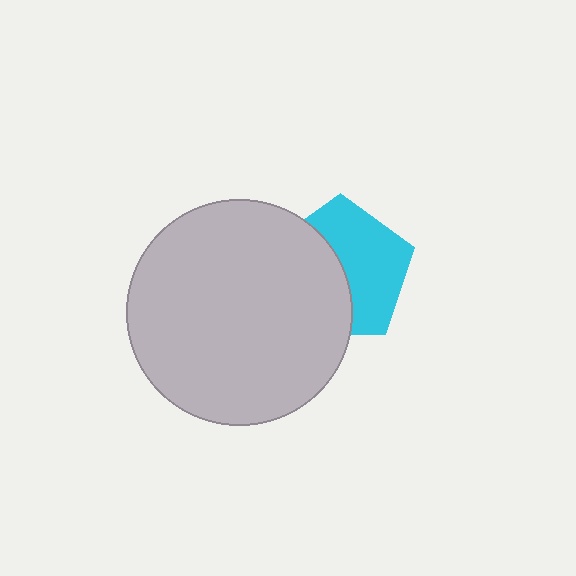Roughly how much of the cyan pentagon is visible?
About half of it is visible (roughly 52%).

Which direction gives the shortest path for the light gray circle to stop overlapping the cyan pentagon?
Moving left gives the shortest separation.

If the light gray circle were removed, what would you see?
You would see the complete cyan pentagon.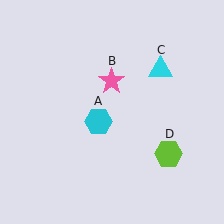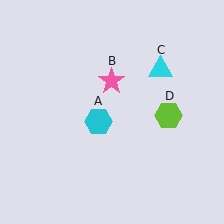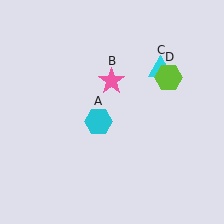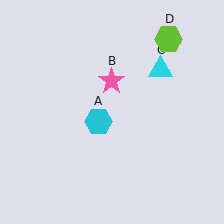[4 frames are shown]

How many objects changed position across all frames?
1 object changed position: lime hexagon (object D).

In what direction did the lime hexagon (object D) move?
The lime hexagon (object D) moved up.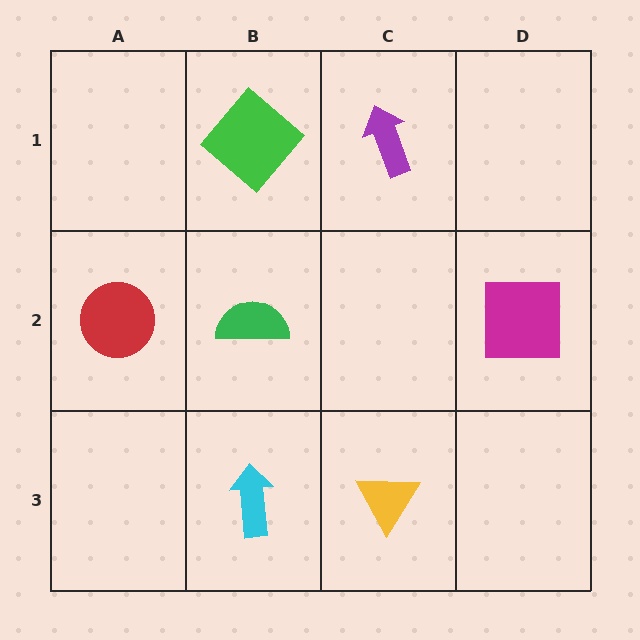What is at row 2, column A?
A red circle.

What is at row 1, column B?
A green diamond.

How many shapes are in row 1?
2 shapes.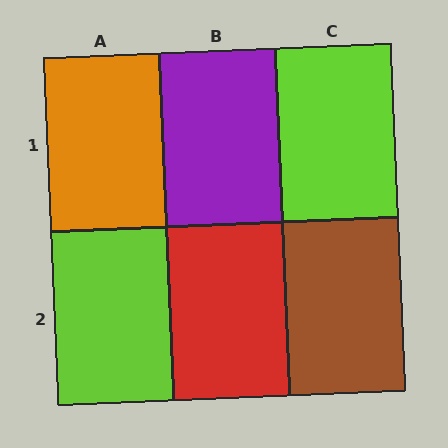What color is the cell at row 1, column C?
Lime.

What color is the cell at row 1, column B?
Purple.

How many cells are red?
1 cell is red.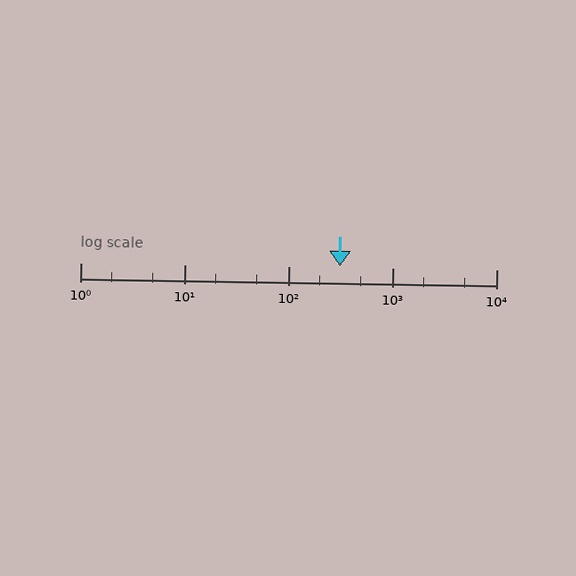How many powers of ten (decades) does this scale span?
The scale spans 4 decades, from 1 to 10000.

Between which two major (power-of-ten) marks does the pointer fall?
The pointer is between 100 and 1000.